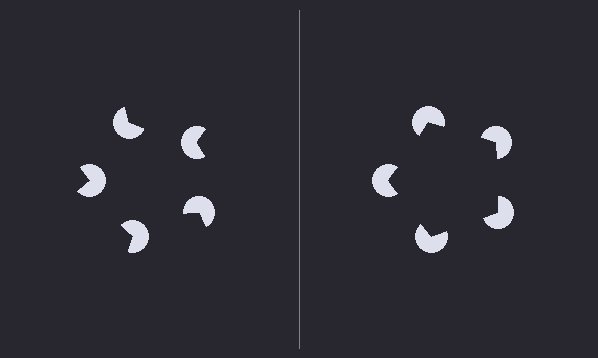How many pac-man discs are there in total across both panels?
10 — 5 on each side.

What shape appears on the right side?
An illusory pentagon.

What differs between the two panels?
The pac-man discs are positioned identically on both sides; only the wedge orientations differ. On the right they align to a pentagon; on the left they are misaligned.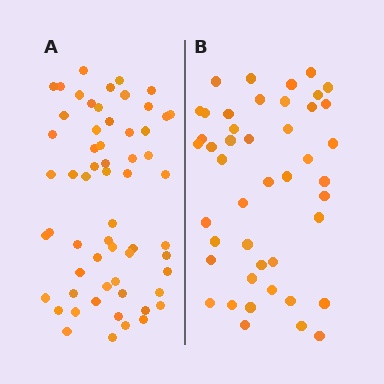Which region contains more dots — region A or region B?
Region A (the left region) has more dots.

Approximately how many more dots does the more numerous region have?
Region A has approximately 15 more dots than region B.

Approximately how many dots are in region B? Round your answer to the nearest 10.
About 40 dots. (The exact count is 45, which rounds to 40.)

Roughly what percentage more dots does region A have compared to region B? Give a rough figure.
About 35% more.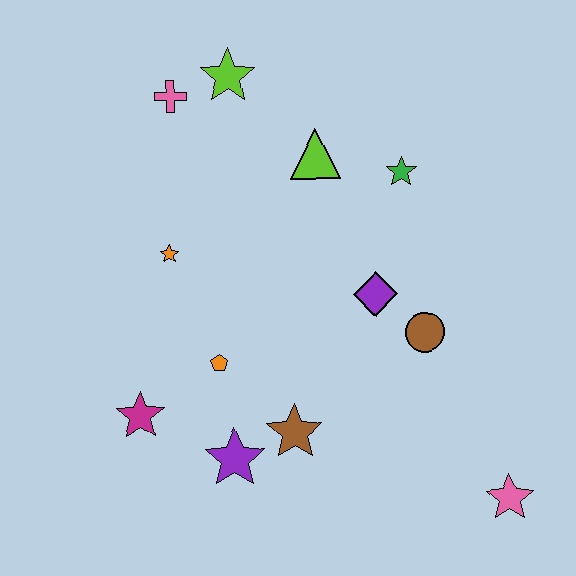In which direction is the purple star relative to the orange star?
The purple star is below the orange star.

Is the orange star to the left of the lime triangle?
Yes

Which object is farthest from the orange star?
The pink star is farthest from the orange star.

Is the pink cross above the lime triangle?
Yes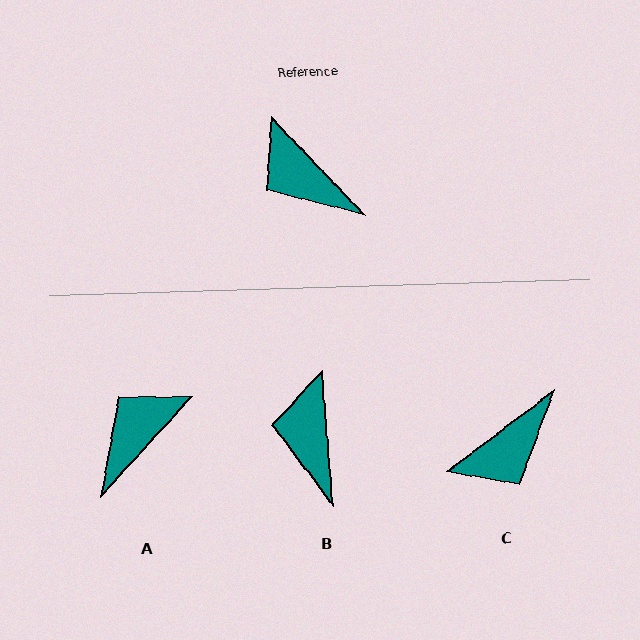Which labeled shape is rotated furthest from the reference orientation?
A, about 86 degrees away.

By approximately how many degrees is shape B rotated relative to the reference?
Approximately 39 degrees clockwise.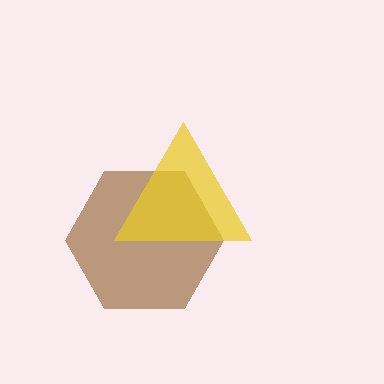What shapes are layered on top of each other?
The layered shapes are: a brown hexagon, a yellow triangle.